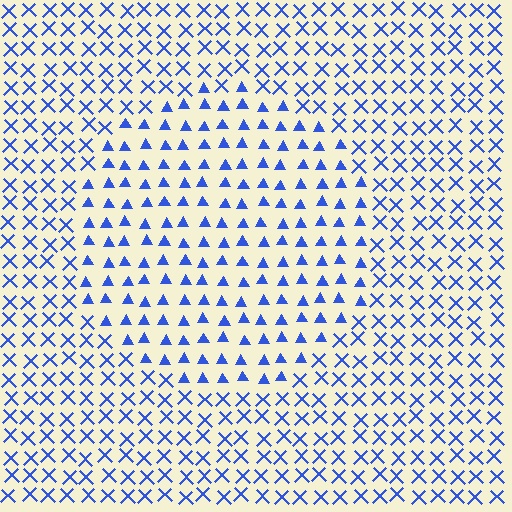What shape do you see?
I see a circle.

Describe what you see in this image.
The image is filled with small blue elements arranged in a uniform grid. A circle-shaped region contains triangles, while the surrounding area contains X marks. The boundary is defined purely by the change in element shape.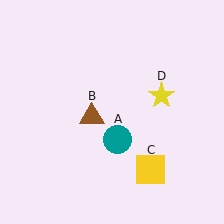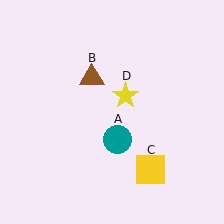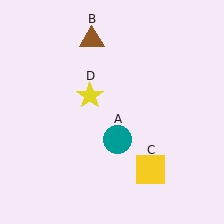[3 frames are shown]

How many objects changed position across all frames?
2 objects changed position: brown triangle (object B), yellow star (object D).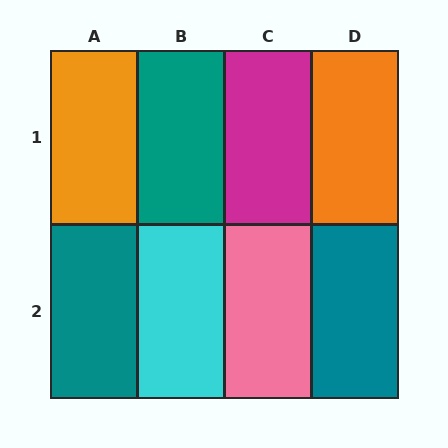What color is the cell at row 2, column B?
Cyan.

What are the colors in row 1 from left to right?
Orange, teal, magenta, orange.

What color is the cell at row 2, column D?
Teal.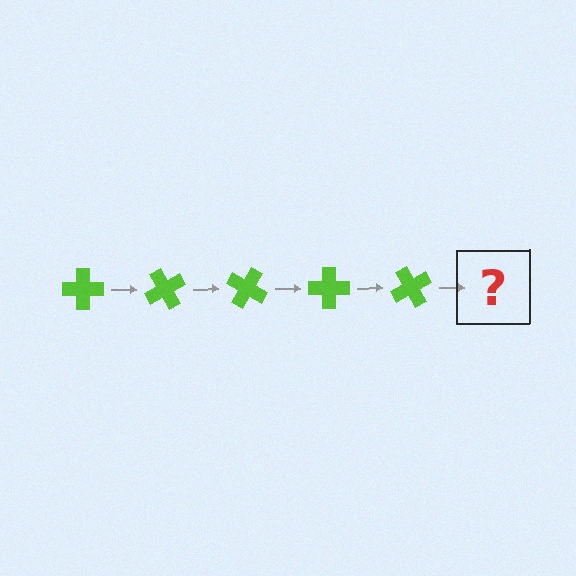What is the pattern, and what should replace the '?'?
The pattern is that the cross rotates 60 degrees each step. The '?' should be a lime cross rotated 300 degrees.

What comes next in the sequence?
The next element should be a lime cross rotated 300 degrees.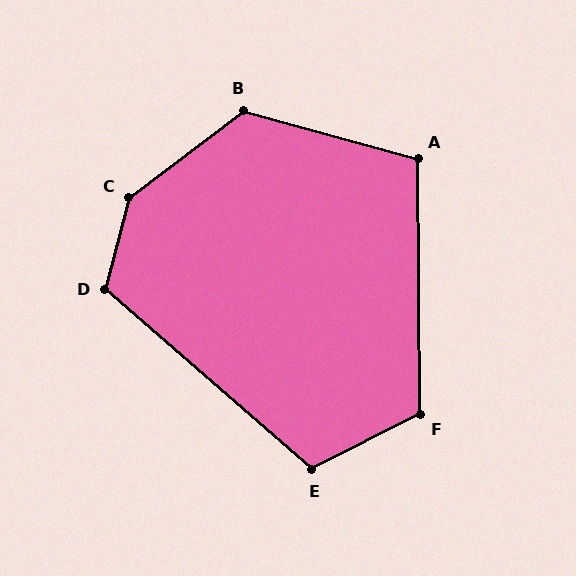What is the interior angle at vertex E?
Approximately 112 degrees (obtuse).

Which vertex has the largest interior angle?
C, at approximately 142 degrees.